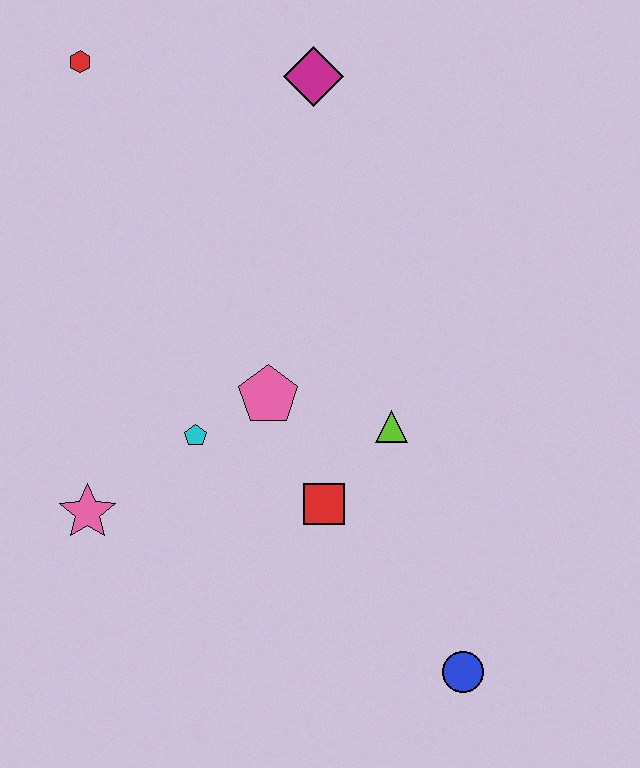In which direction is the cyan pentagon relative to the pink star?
The cyan pentagon is to the right of the pink star.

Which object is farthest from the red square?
The red hexagon is farthest from the red square.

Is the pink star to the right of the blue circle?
No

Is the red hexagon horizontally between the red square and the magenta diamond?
No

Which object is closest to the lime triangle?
The red square is closest to the lime triangle.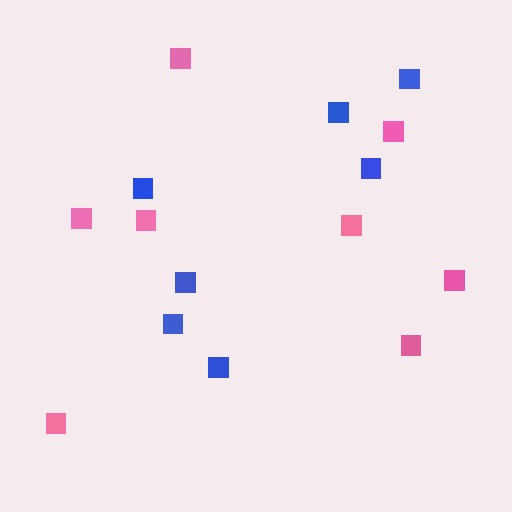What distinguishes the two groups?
There are 2 groups: one group of blue squares (7) and one group of pink squares (8).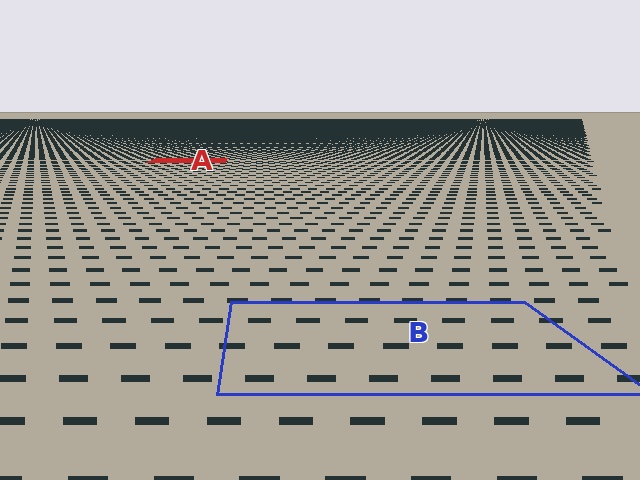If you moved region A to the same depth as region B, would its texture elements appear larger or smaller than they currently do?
They would appear larger. At a closer depth, the same texture elements are projected at a bigger on-screen size.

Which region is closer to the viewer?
Region B is closer. The texture elements there are larger and more spread out.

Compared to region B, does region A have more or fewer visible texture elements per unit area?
Region A has more texture elements per unit area — they are packed more densely because it is farther away.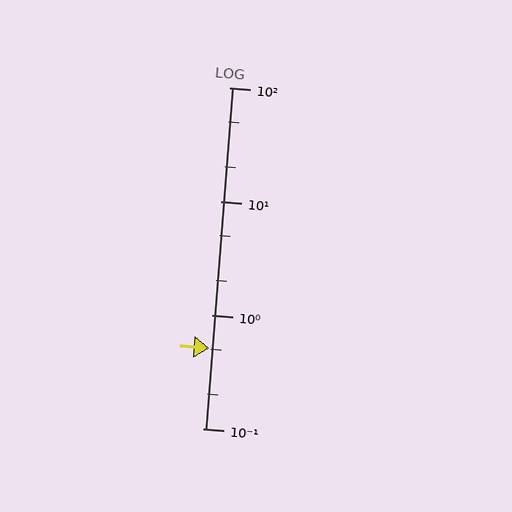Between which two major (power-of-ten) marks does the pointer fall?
The pointer is between 0.1 and 1.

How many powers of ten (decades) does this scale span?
The scale spans 3 decades, from 0.1 to 100.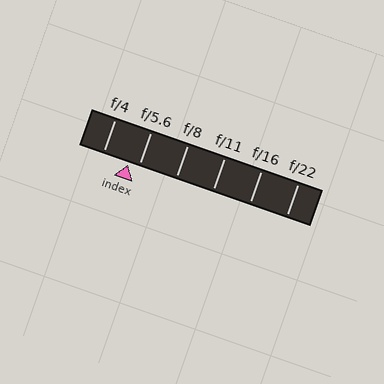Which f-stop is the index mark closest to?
The index mark is closest to f/5.6.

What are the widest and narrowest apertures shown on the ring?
The widest aperture shown is f/4 and the narrowest is f/22.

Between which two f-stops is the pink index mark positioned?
The index mark is between f/4 and f/5.6.